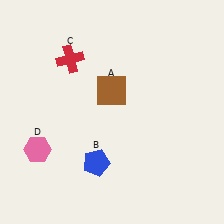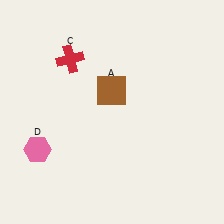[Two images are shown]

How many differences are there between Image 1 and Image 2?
There is 1 difference between the two images.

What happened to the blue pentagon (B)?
The blue pentagon (B) was removed in Image 2. It was in the bottom-left area of Image 1.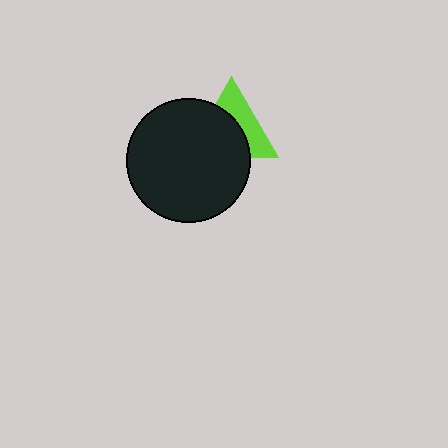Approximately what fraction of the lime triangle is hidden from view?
Roughly 56% of the lime triangle is hidden behind the black circle.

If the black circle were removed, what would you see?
You would see the complete lime triangle.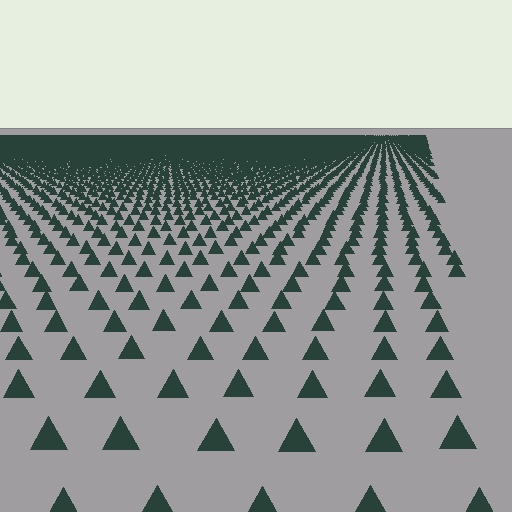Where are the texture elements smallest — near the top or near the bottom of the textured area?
Near the top.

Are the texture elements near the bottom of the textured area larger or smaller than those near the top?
Larger. Near the bottom, elements are closer to the viewer and appear at a bigger on-screen size.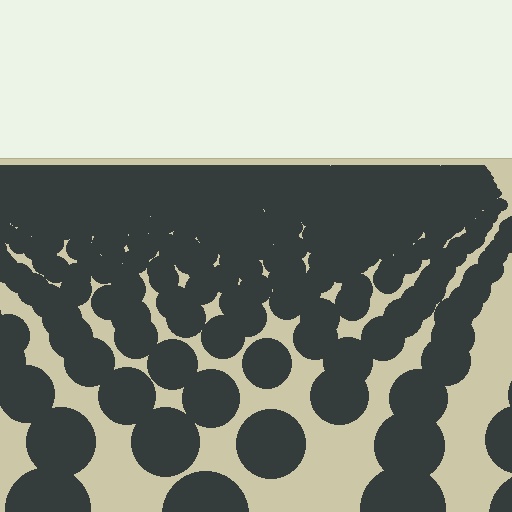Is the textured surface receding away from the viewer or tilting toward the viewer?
The surface is receding away from the viewer. Texture elements get smaller and denser toward the top.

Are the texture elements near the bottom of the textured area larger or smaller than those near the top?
Larger. Near the bottom, elements are closer to the viewer and appear at a bigger on-screen size.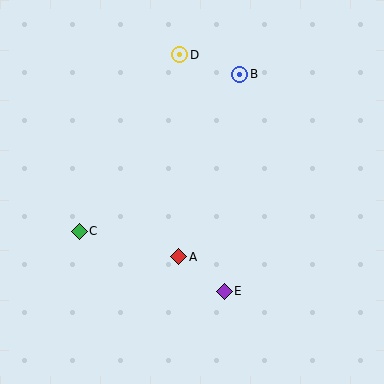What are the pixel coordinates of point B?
Point B is at (240, 74).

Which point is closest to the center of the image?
Point A at (179, 257) is closest to the center.